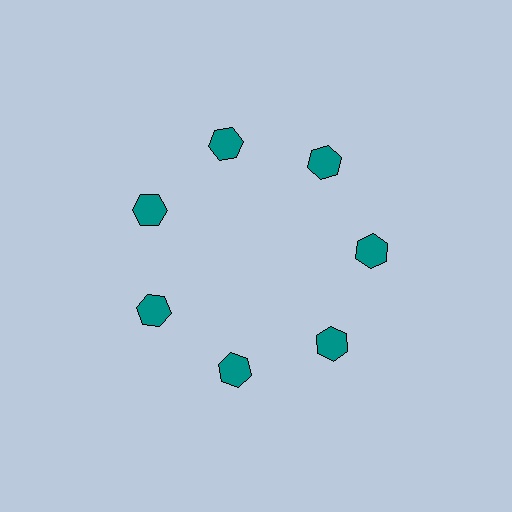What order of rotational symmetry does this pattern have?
This pattern has 7-fold rotational symmetry.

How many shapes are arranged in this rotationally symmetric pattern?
There are 7 shapes, arranged in 7 groups of 1.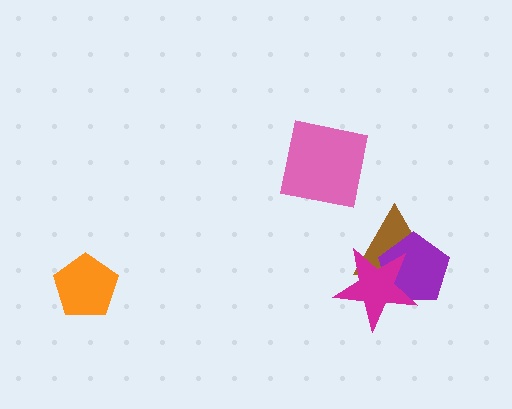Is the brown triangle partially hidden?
Yes, it is partially covered by another shape.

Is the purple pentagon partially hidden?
Yes, it is partially covered by another shape.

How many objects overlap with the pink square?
0 objects overlap with the pink square.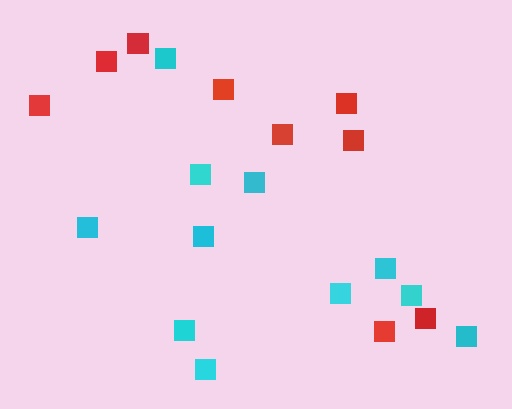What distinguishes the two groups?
There are 2 groups: one group of cyan squares (11) and one group of red squares (9).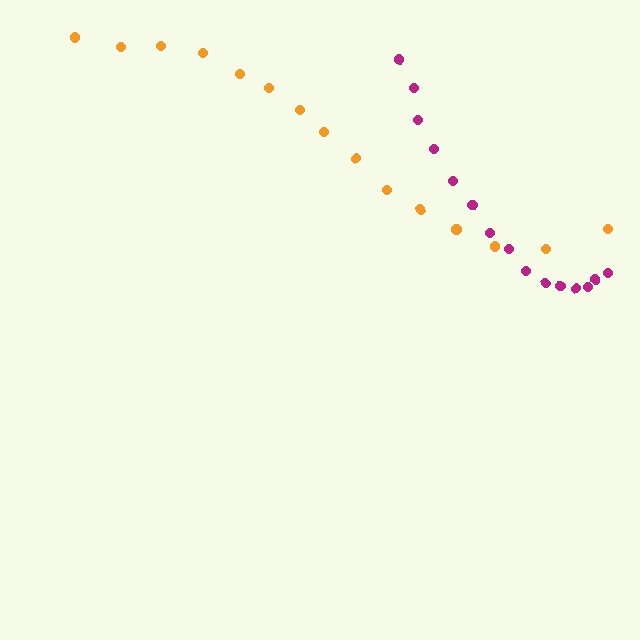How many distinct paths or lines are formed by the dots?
There are 2 distinct paths.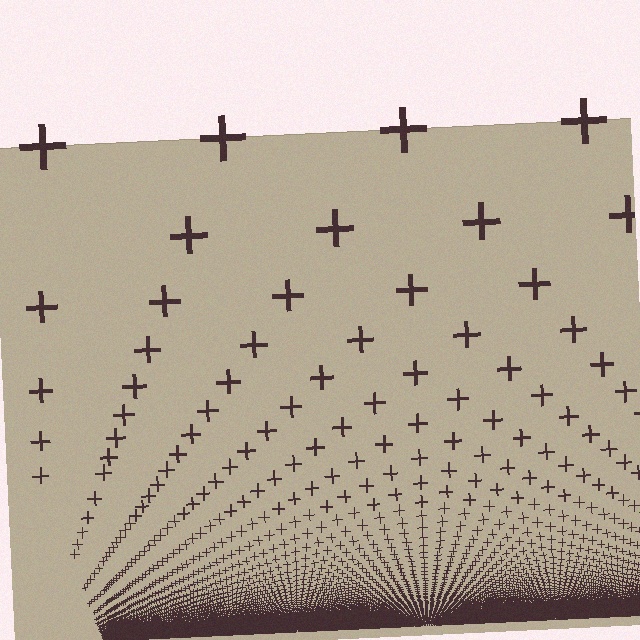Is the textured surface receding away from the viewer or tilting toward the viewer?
The surface appears to tilt toward the viewer. Texture elements get larger and sparser toward the top.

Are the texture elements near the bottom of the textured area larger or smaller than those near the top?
Smaller. The gradient is inverted — elements near the bottom are smaller and denser.